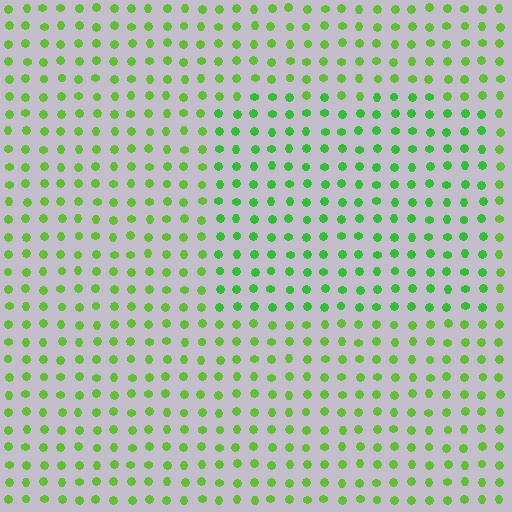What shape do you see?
I see a rectangle.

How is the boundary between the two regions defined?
The boundary is defined purely by a slight shift in hue (about 21 degrees). Spacing, size, and orientation are identical on both sides.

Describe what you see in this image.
The image is filled with small lime elements in a uniform arrangement. A rectangle-shaped region is visible where the elements are tinted to a slightly different hue, forming a subtle color boundary.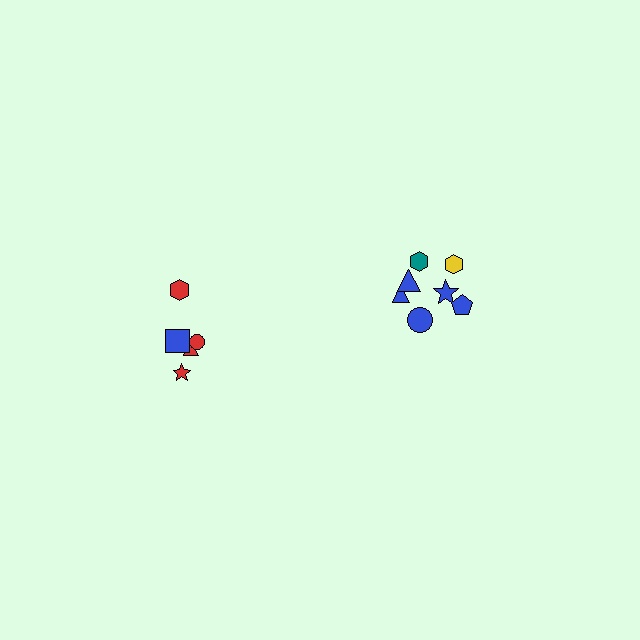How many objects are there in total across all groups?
There are 12 objects.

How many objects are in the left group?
There are 5 objects.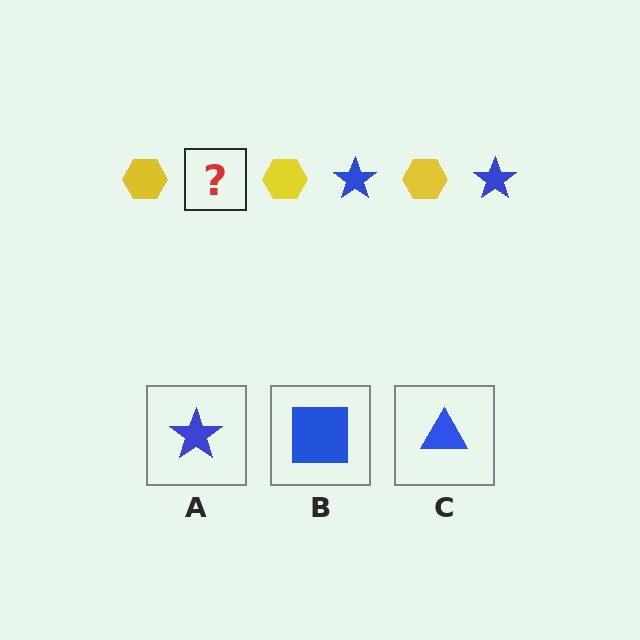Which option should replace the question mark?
Option A.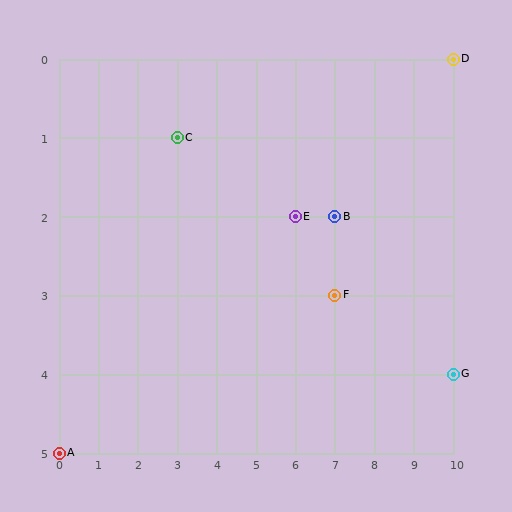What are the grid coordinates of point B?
Point B is at grid coordinates (7, 2).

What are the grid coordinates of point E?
Point E is at grid coordinates (6, 2).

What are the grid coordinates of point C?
Point C is at grid coordinates (3, 1).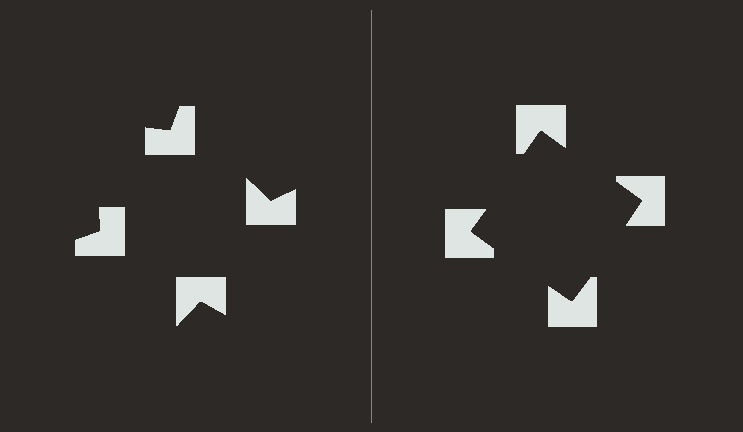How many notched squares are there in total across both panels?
8 — 4 on each side.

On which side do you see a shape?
An illusory square appears on the right side. On the left side the wedge cuts are rotated, so no coherent shape forms.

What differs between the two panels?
The notched squares are positioned identically on both sides; only the wedge orientations differ. On the right they align to a square; on the left they are misaligned.